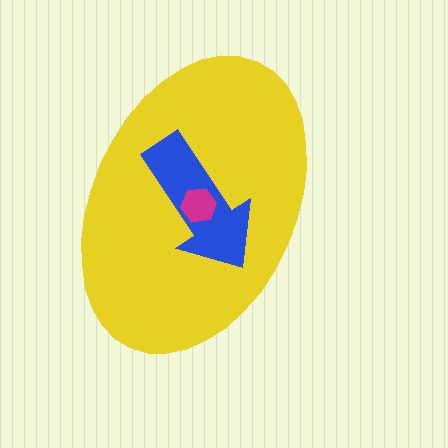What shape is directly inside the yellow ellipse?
The blue arrow.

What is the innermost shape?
The magenta hexagon.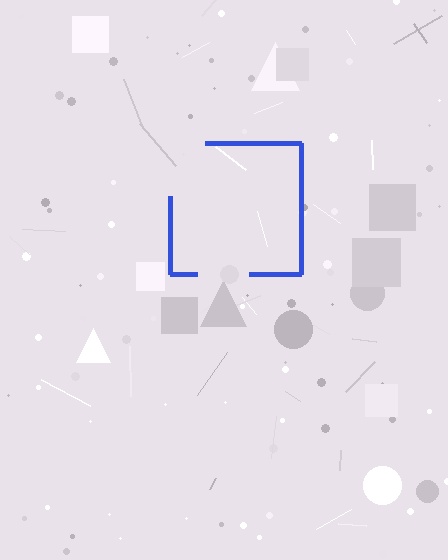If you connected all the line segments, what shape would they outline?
They would outline a square.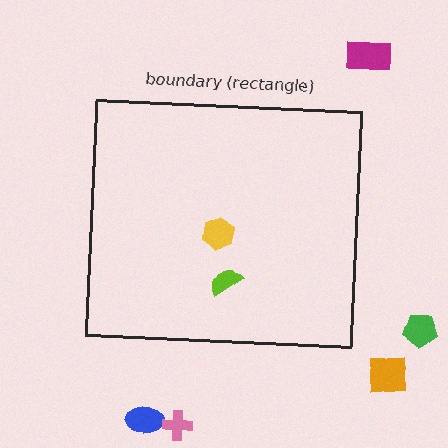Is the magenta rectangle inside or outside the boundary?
Outside.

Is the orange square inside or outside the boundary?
Outside.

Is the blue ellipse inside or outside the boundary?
Outside.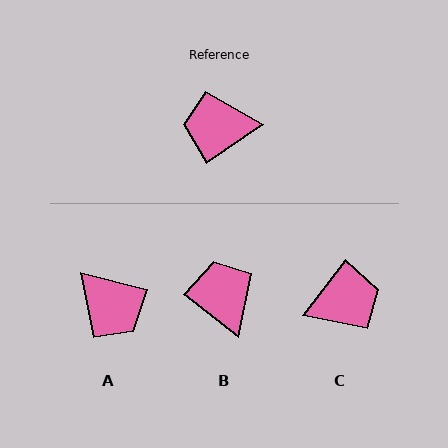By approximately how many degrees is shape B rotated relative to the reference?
Approximately 73 degrees clockwise.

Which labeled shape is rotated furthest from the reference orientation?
C, about 162 degrees away.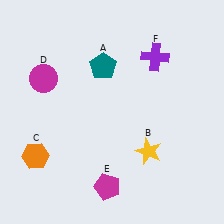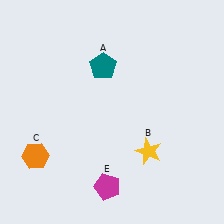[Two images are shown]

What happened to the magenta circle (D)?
The magenta circle (D) was removed in Image 2. It was in the top-left area of Image 1.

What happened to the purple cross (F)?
The purple cross (F) was removed in Image 2. It was in the top-right area of Image 1.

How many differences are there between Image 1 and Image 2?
There are 2 differences between the two images.